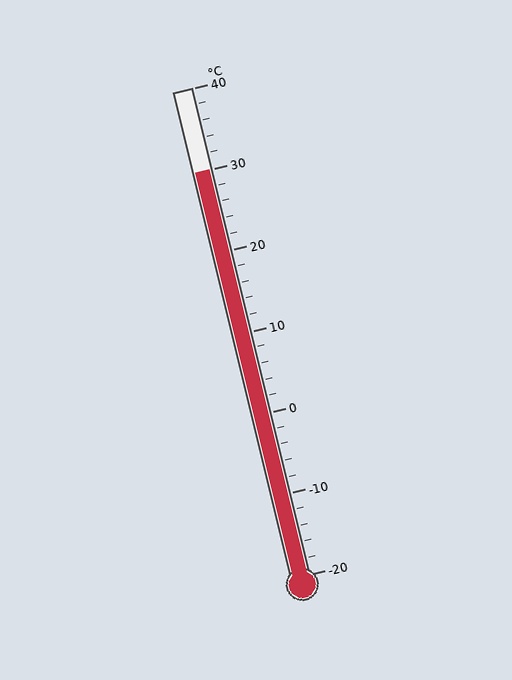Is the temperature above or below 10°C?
The temperature is above 10°C.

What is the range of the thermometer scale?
The thermometer scale ranges from -20°C to 40°C.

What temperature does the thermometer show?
The thermometer shows approximately 30°C.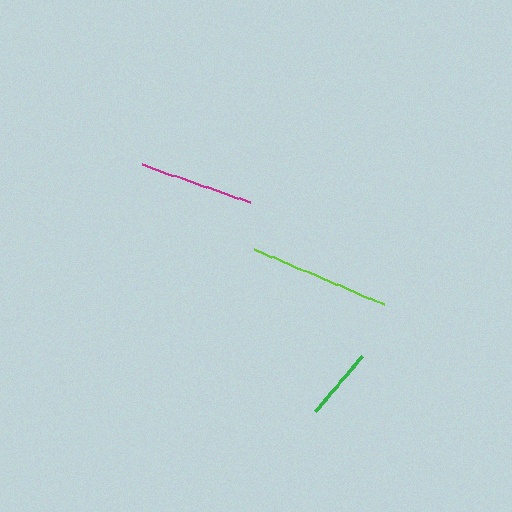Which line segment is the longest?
The lime line is the longest at approximately 142 pixels.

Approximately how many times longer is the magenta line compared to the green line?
The magenta line is approximately 1.6 times the length of the green line.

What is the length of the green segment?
The green segment is approximately 73 pixels long.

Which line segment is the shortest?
The green line is the shortest at approximately 73 pixels.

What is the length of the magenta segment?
The magenta segment is approximately 115 pixels long.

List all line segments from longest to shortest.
From longest to shortest: lime, magenta, green.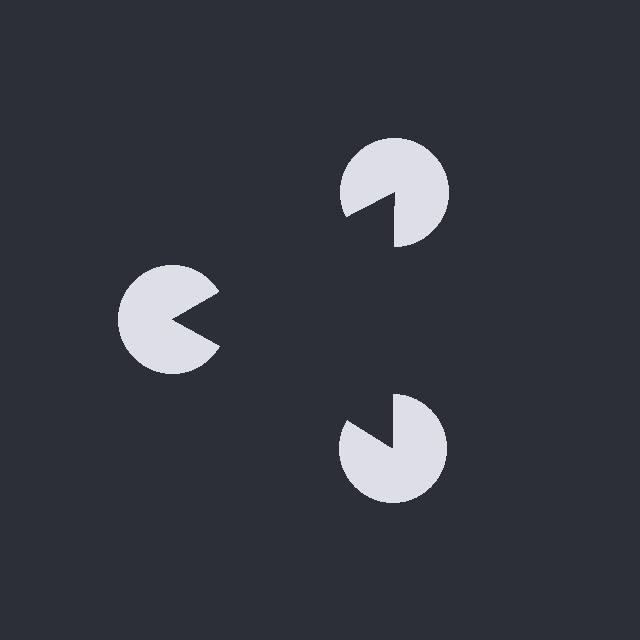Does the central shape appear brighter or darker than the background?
It typically appears slightly darker than the background, even though no actual brightness change is drawn.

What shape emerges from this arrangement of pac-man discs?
An illusory triangle — its edges are inferred from the aligned wedge cuts in the pac-man discs, not physically drawn.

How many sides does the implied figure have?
3 sides.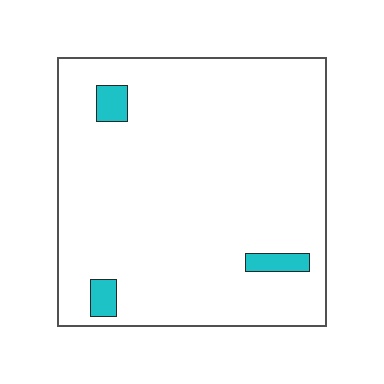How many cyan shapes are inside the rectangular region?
3.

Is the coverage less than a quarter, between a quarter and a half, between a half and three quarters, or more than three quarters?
Less than a quarter.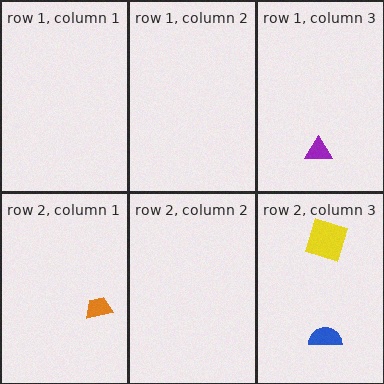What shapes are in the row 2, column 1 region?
The orange trapezoid.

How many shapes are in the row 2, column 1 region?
1.